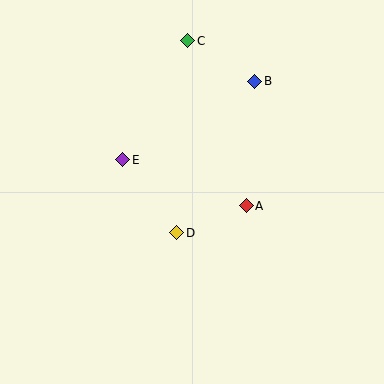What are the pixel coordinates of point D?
Point D is at (177, 233).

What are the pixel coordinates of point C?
Point C is at (188, 41).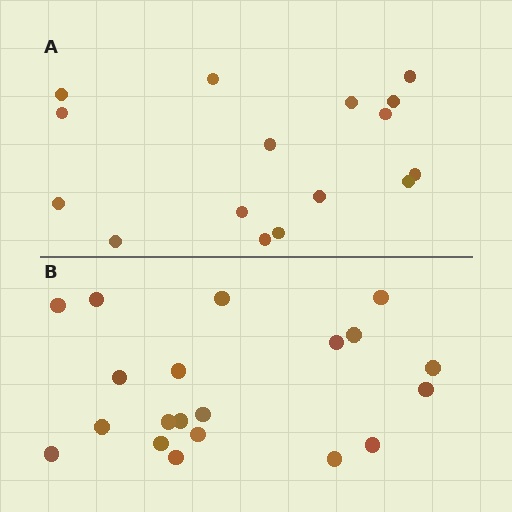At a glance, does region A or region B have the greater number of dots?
Region B (the bottom region) has more dots.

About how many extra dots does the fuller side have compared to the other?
Region B has about 4 more dots than region A.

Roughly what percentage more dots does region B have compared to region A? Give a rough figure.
About 25% more.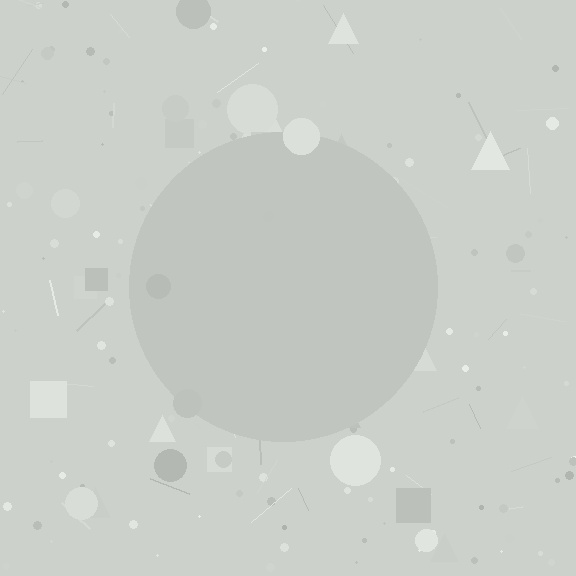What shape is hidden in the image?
A circle is hidden in the image.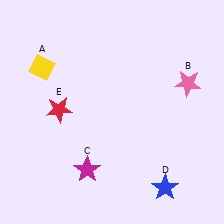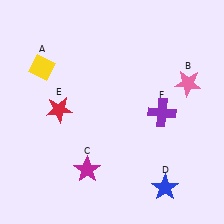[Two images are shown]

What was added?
A purple cross (F) was added in Image 2.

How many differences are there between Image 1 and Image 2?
There is 1 difference between the two images.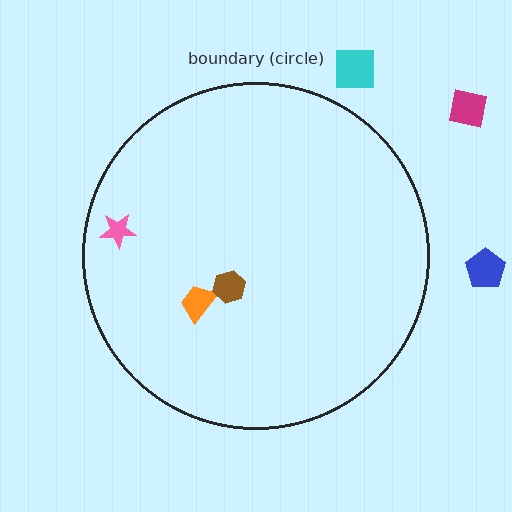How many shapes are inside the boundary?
3 inside, 3 outside.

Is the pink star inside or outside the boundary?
Inside.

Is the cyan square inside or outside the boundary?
Outside.